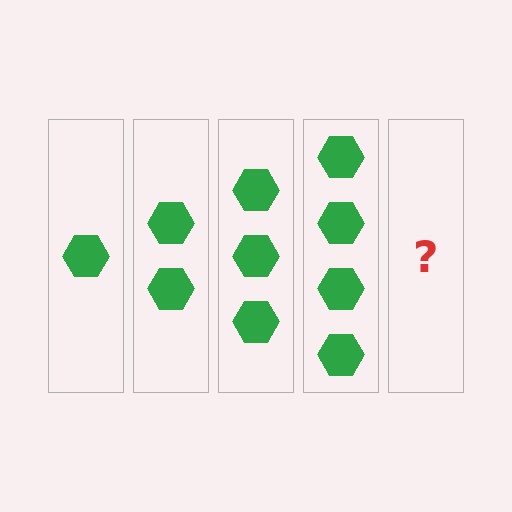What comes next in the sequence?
The next element should be 5 hexagons.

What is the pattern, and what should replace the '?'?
The pattern is that each step adds one more hexagon. The '?' should be 5 hexagons.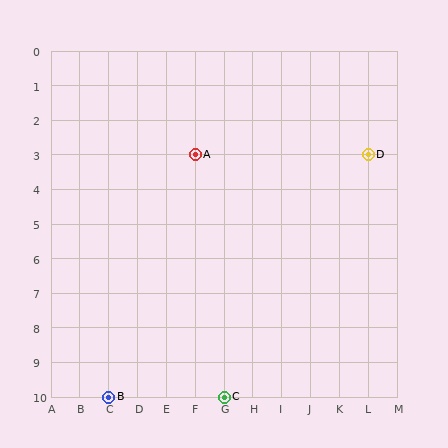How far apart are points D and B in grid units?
Points D and B are 9 columns and 7 rows apart (about 11.4 grid units diagonally).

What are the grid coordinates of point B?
Point B is at grid coordinates (C, 10).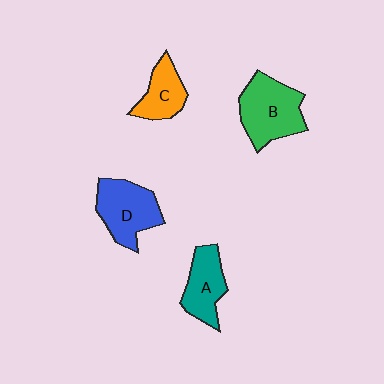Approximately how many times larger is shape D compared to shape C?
Approximately 1.5 times.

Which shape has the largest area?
Shape B (green).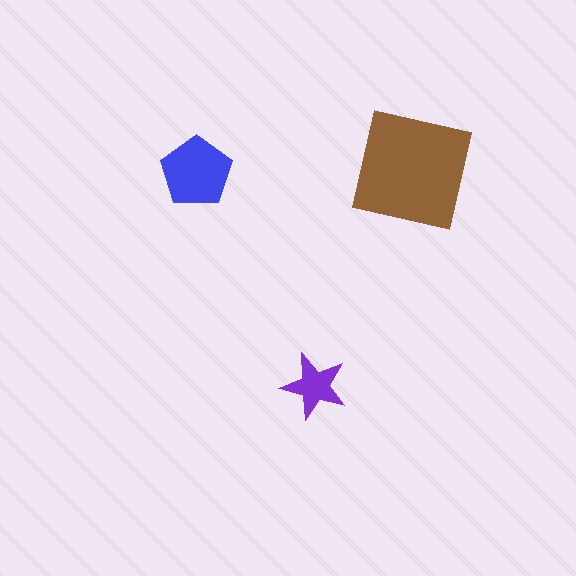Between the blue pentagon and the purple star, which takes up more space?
The blue pentagon.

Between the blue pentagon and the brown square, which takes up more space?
The brown square.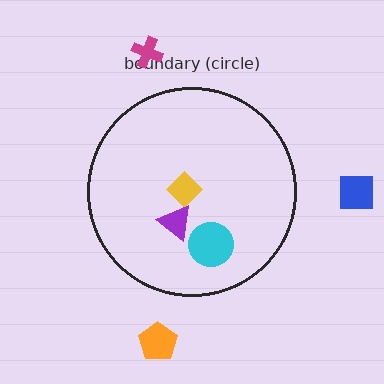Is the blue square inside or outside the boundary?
Outside.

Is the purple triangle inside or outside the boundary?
Inside.